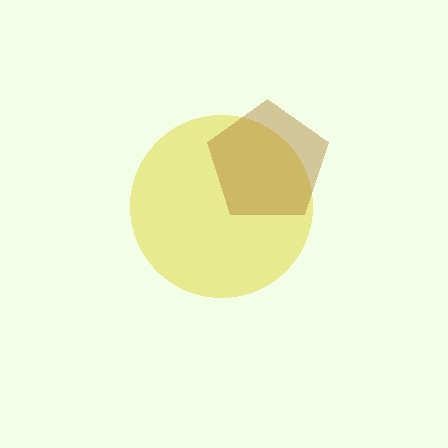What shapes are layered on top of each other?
The layered shapes are: a yellow circle, a brown pentagon.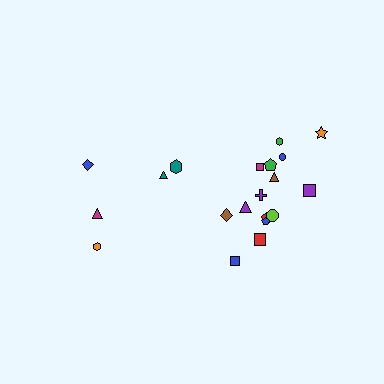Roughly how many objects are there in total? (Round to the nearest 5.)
Roughly 20 objects in total.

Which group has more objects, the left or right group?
The right group.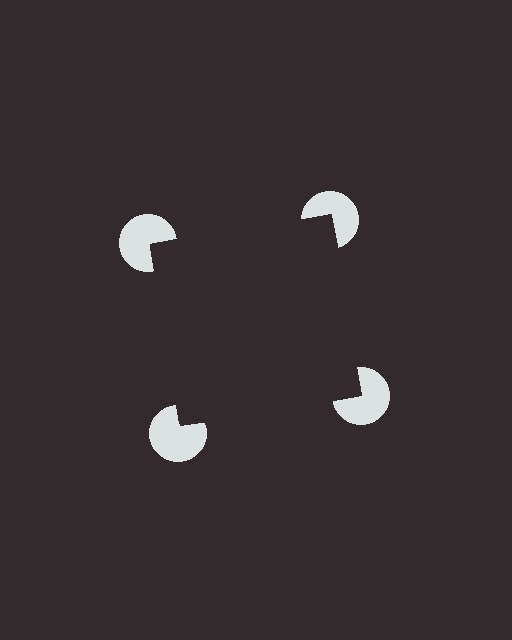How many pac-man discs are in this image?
There are 4 — one at each vertex of the illusory square.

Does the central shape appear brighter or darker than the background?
It typically appears slightly darker than the background, even though no actual brightness change is drawn.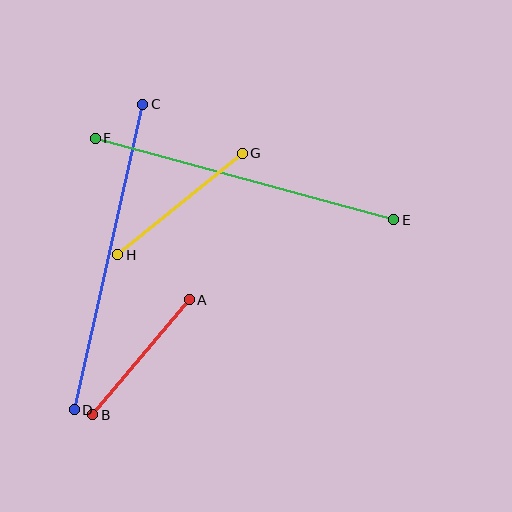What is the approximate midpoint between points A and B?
The midpoint is at approximately (141, 357) pixels.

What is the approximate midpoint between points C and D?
The midpoint is at approximately (108, 257) pixels.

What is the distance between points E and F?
The distance is approximately 310 pixels.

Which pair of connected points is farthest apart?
Points C and D are farthest apart.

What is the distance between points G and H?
The distance is approximately 161 pixels.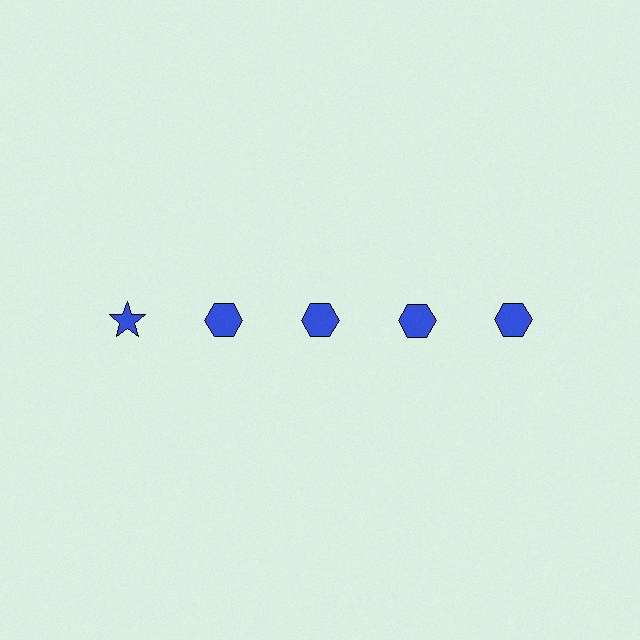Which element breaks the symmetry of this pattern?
The blue star in the top row, leftmost column breaks the symmetry. All other shapes are blue hexagons.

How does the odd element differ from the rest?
It has a different shape: star instead of hexagon.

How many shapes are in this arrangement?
There are 5 shapes arranged in a grid pattern.